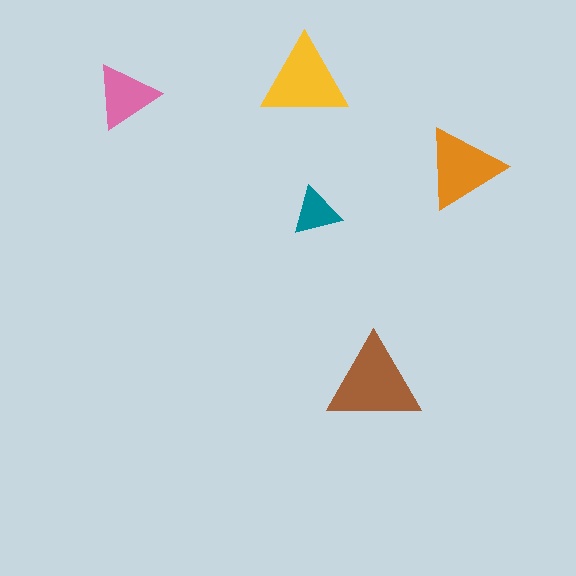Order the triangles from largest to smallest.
the brown one, the yellow one, the orange one, the pink one, the teal one.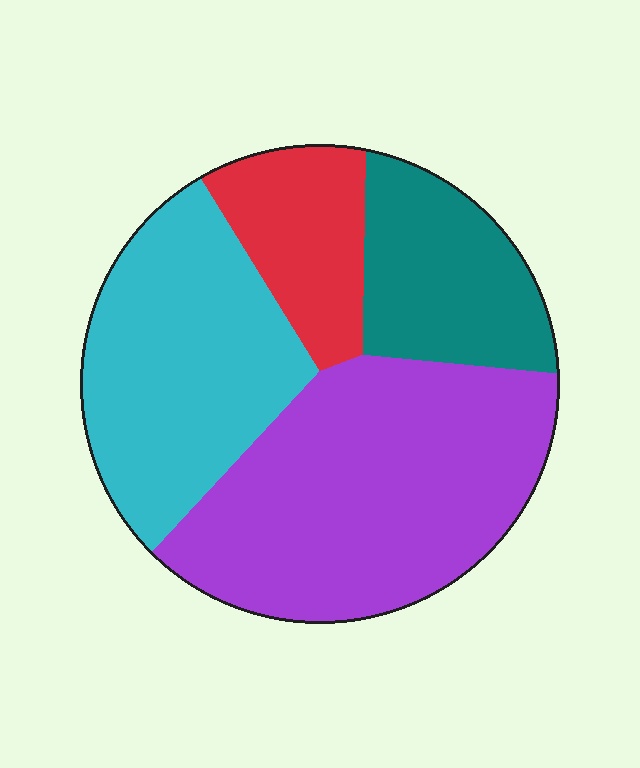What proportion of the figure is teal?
Teal covers roughly 15% of the figure.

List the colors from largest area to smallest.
From largest to smallest: purple, cyan, teal, red.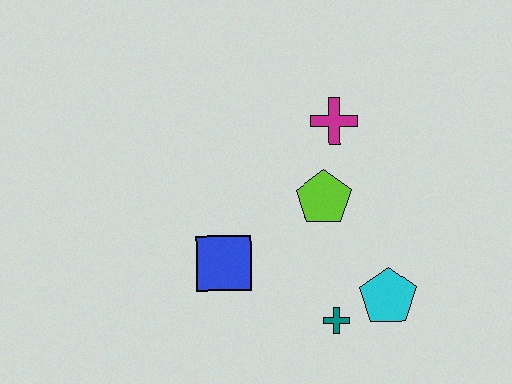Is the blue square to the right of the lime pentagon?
No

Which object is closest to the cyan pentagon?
The teal cross is closest to the cyan pentagon.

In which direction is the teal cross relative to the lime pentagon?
The teal cross is below the lime pentagon.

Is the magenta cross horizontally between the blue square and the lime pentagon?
No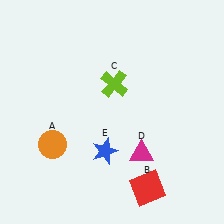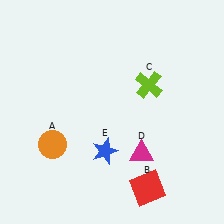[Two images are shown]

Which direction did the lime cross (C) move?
The lime cross (C) moved right.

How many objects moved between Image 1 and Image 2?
1 object moved between the two images.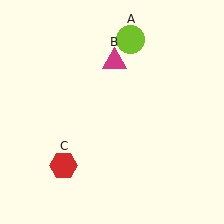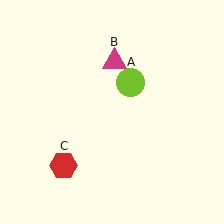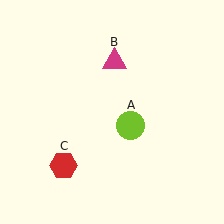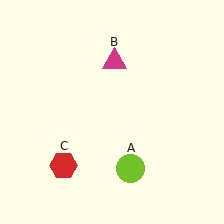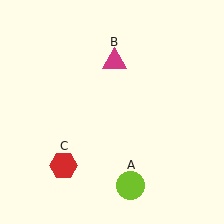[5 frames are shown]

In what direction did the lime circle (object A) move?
The lime circle (object A) moved down.